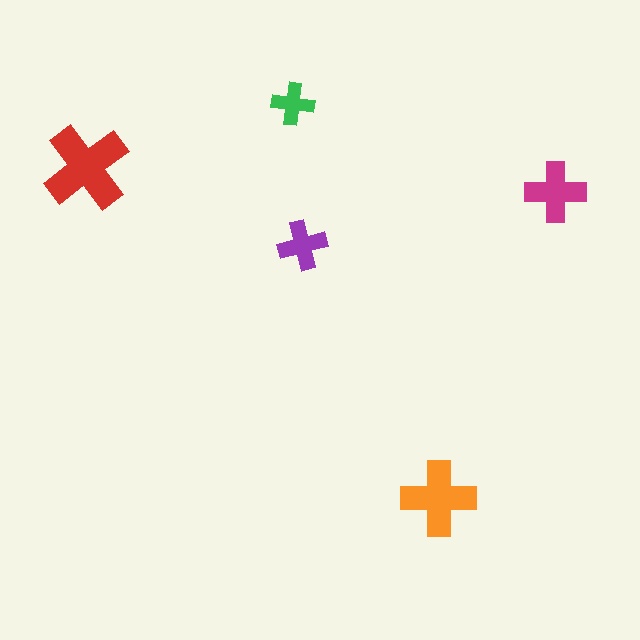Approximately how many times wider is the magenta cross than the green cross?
About 1.5 times wider.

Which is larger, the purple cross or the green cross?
The purple one.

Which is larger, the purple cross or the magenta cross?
The magenta one.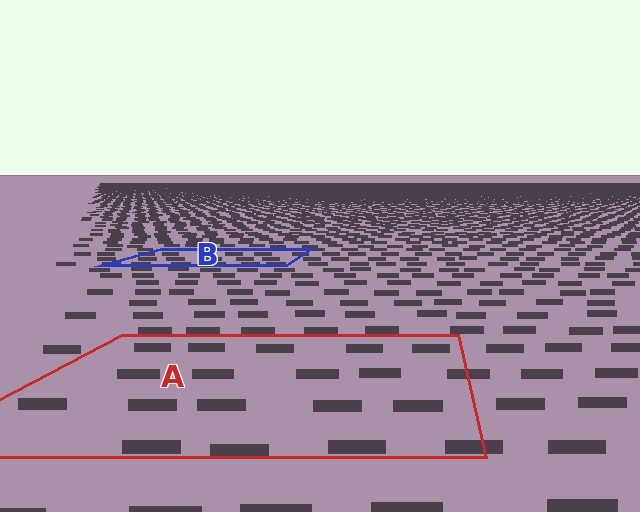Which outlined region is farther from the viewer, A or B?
Region B is farther from the viewer — the texture elements inside it appear smaller and more densely packed.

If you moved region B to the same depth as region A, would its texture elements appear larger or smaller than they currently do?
They would appear larger. At a closer depth, the same texture elements are projected at a bigger on-screen size.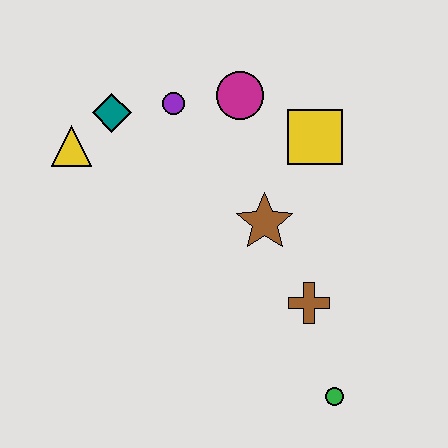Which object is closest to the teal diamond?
The yellow triangle is closest to the teal diamond.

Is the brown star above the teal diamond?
No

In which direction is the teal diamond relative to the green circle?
The teal diamond is above the green circle.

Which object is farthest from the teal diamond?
The green circle is farthest from the teal diamond.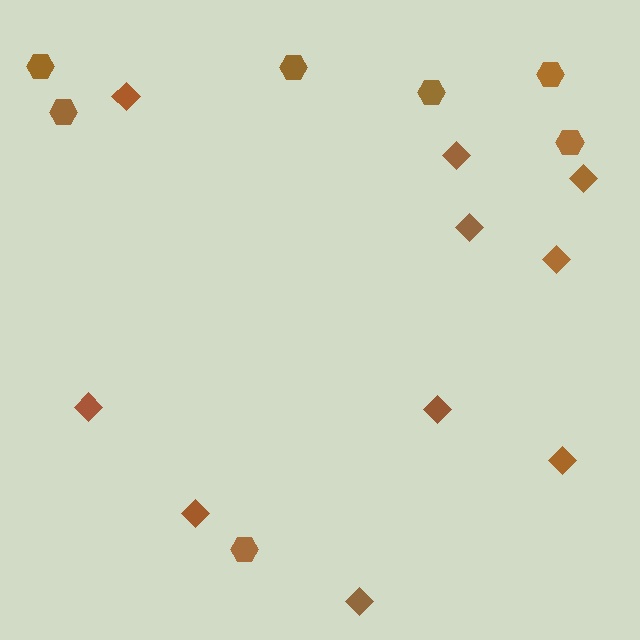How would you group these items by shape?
There are 2 groups: one group of hexagons (7) and one group of diamonds (10).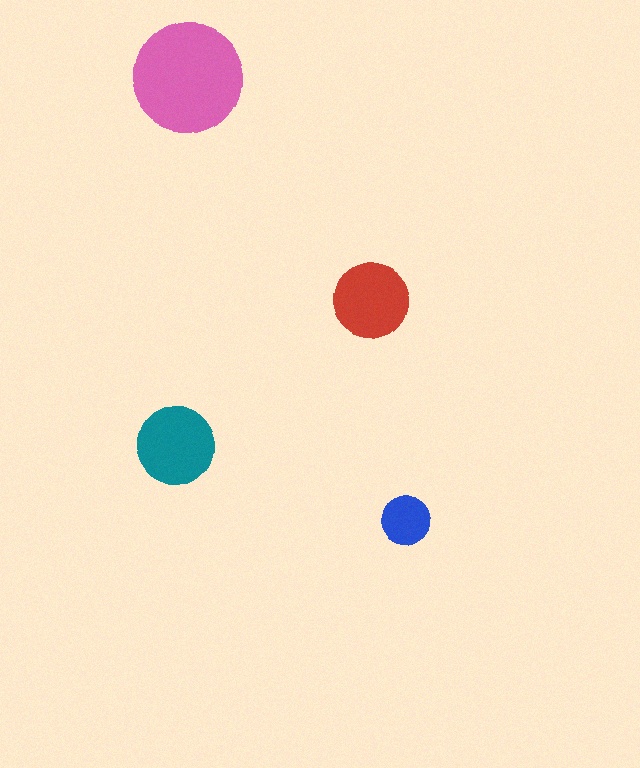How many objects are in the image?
There are 4 objects in the image.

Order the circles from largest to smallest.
the pink one, the teal one, the red one, the blue one.